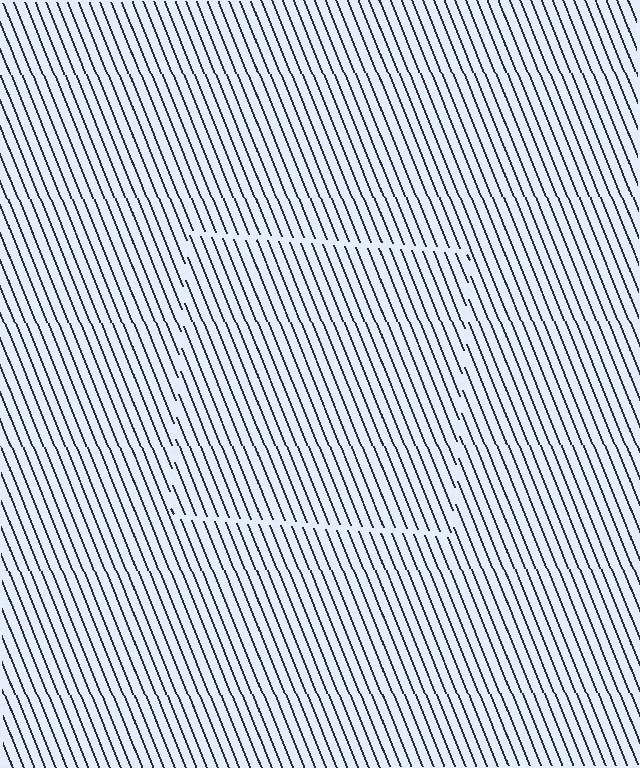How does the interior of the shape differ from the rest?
The interior of the shape contains the same grating, shifted by half a period — the contour is defined by the phase discontinuity where line-ends from the inner and outer gratings abut.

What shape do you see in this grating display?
An illusory square. The interior of the shape contains the same grating, shifted by half a period — the contour is defined by the phase discontinuity where line-ends from the inner and outer gratings abut.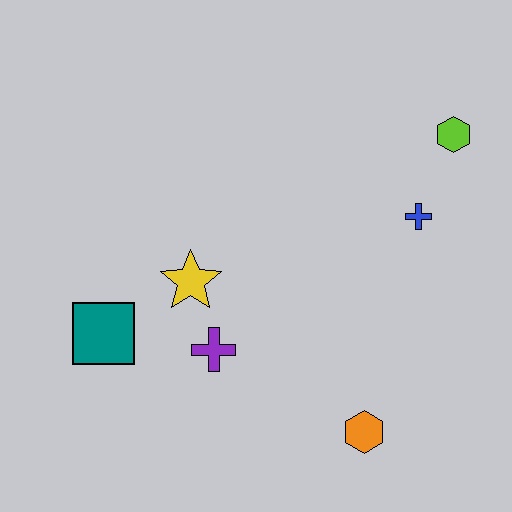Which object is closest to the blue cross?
The lime hexagon is closest to the blue cross.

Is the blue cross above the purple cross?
Yes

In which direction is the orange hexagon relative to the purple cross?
The orange hexagon is to the right of the purple cross.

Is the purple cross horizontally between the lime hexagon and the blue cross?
No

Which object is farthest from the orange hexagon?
The lime hexagon is farthest from the orange hexagon.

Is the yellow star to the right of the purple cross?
No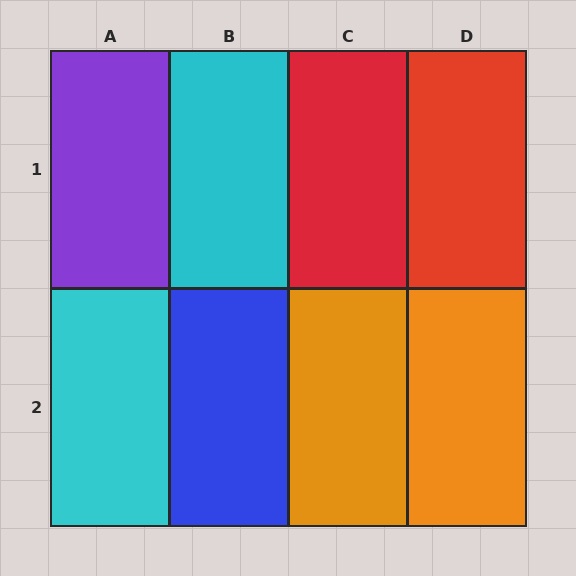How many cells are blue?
1 cell is blue.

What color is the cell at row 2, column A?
Cyan.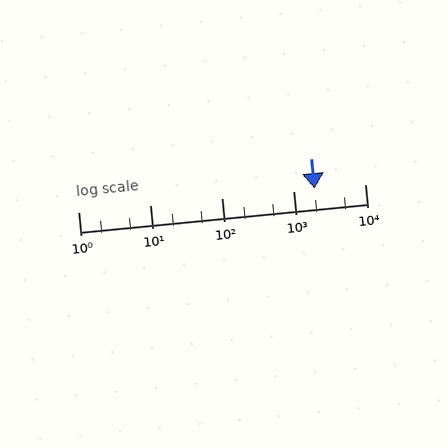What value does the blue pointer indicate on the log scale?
The pointer indicates approximately 2000.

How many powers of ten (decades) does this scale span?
The scale spans 4 decades, from 1 to 10000.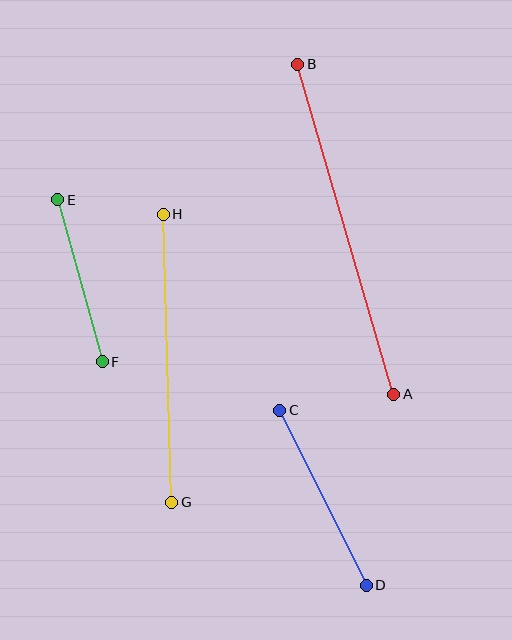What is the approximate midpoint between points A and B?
The midpoint is at approximately (346, 229) pixels.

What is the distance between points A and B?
The distance is approximately 344 pixels.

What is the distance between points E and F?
The distance is approximately 168 pixels.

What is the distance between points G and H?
The distance is approximately 288 pixels.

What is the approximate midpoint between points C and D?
The midpoint is at approximately (323, 498) pixels.